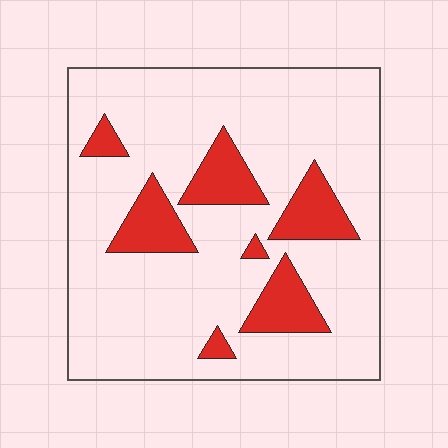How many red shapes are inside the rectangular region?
7.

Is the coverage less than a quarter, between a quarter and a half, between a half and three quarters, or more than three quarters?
Less than a quarter.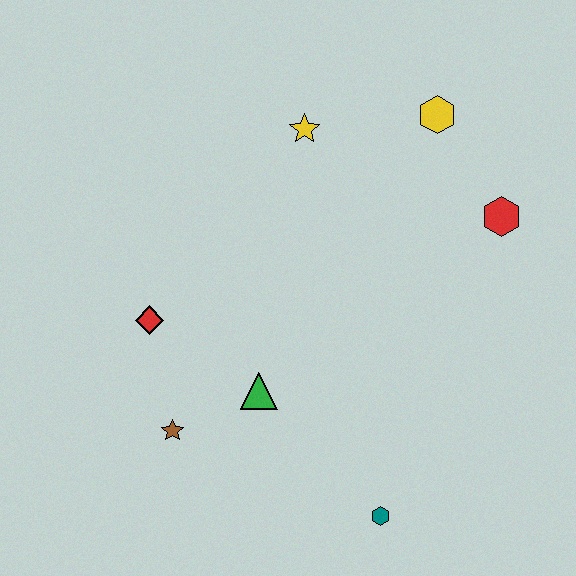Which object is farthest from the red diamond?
The red hexagon is farthest from the red diamond.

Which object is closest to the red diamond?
The brown star is closest to the red diamond.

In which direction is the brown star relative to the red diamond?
The brown star is below the red diamond.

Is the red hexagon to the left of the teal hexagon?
No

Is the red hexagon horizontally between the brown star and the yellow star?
No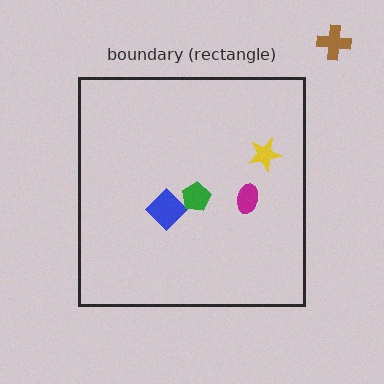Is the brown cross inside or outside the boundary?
Outside.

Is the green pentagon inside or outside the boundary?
Inside.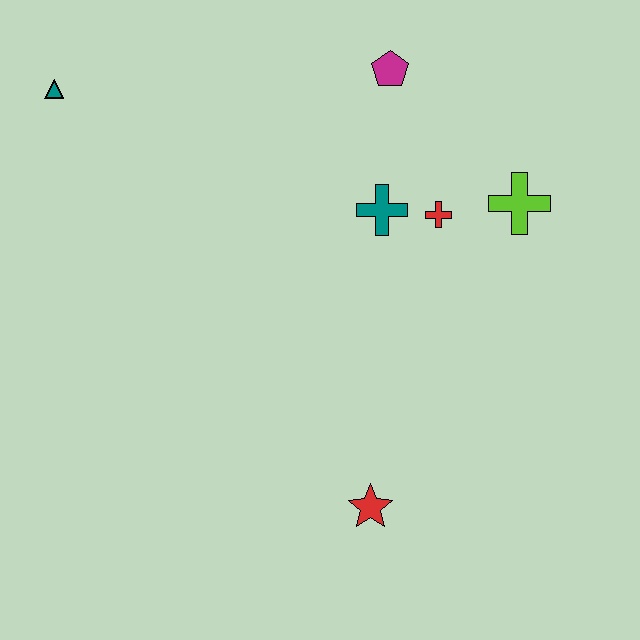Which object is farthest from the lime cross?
The teal triangle is farthest from the lime cross.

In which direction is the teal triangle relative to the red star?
The teal triangle is above the red star.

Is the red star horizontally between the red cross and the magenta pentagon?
No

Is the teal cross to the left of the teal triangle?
No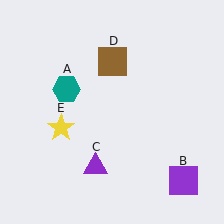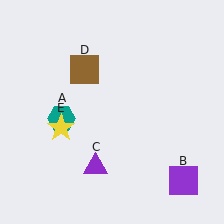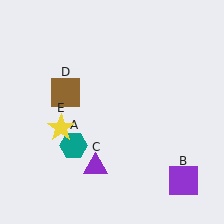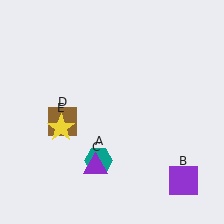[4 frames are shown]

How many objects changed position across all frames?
2 objects changed position: teal hexagon (object A), brown square (object D).